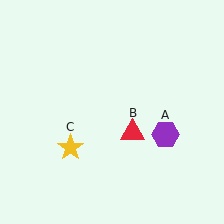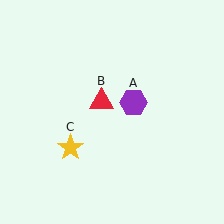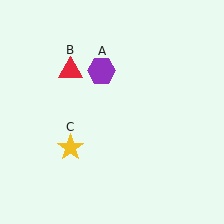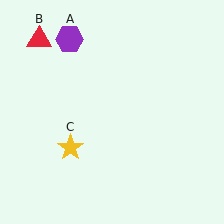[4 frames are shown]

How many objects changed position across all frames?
2 objects changed position: purple hexagon (object A), red triangle (object B).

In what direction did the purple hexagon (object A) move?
The purple hexagon (object A) moved up and to the left.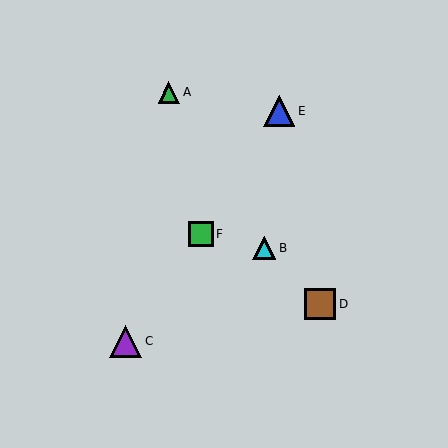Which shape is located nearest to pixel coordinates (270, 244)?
The cyan triangle (labeled B) at (264, 248) is nearest to that location.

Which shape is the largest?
The purple triangle (labeled C) is the largest.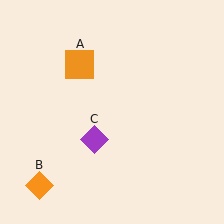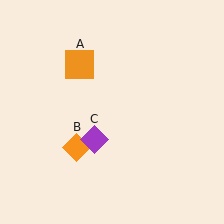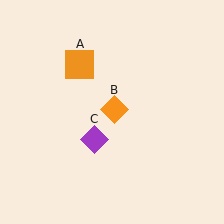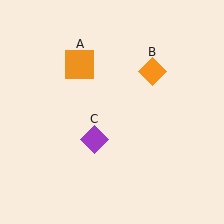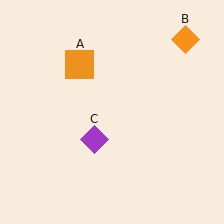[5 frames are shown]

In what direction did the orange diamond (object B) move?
The orange diamond (object B) moved up and to the right.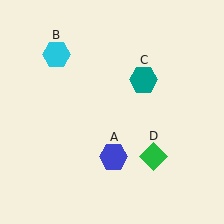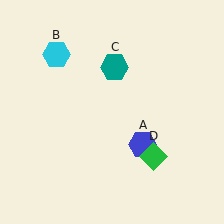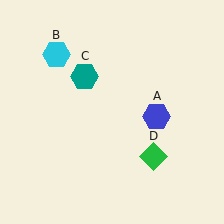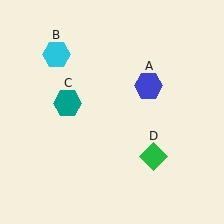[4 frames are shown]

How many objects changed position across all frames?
2 objects changed position: blue hexagon (object A), teal hexagon (object C).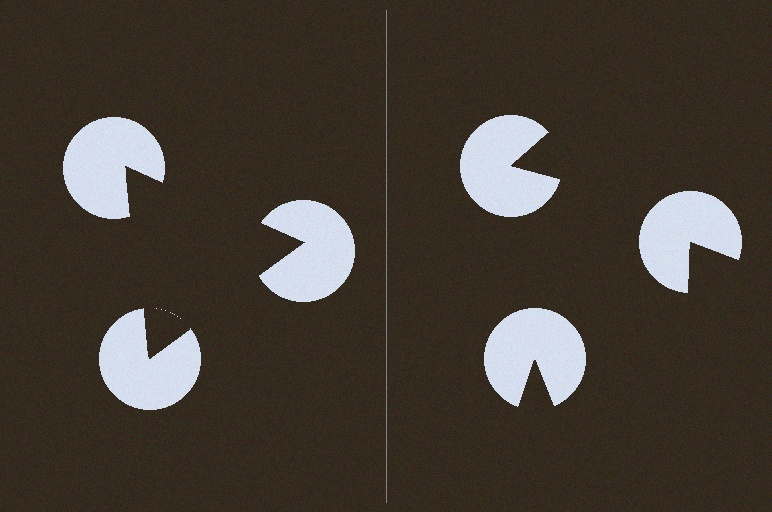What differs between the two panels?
The pac-man discs are positioned identically on both sides; only the wedge orientations differ. On the left they align to a triangle; on the right they are misaligned.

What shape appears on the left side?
An illusory triangle.